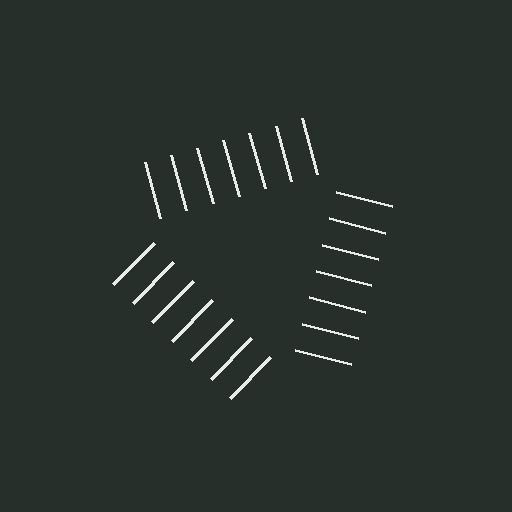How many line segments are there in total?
21 — 7 along each of the 3 edges.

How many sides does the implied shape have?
3 sides — the line-ends trace a triangle.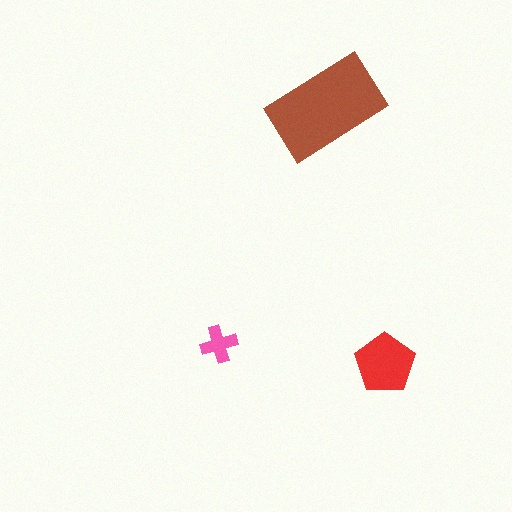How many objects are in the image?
There are 3 objects in the image.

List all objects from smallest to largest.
The pink cross, the red pentagon, the brown rectangle.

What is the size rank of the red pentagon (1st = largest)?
2nd.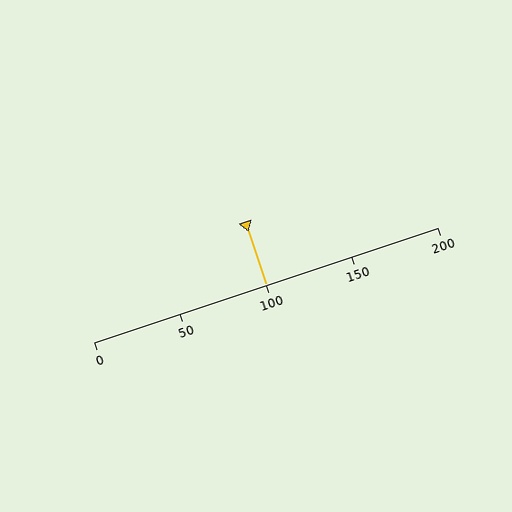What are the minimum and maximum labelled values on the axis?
The axis runs from 0 to 200.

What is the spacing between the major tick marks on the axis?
The major ticks are spaced 50 apart.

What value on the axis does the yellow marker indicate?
The marker indicates approximately 100.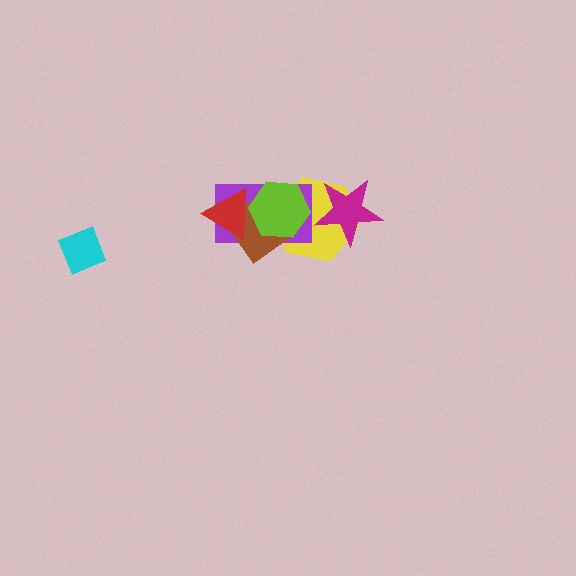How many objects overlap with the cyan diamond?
0 objects overlap with the cyan diamond.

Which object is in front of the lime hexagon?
The red triangle is in front of the lime hexagon.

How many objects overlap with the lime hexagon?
4 objects overlap with the lime hexagon.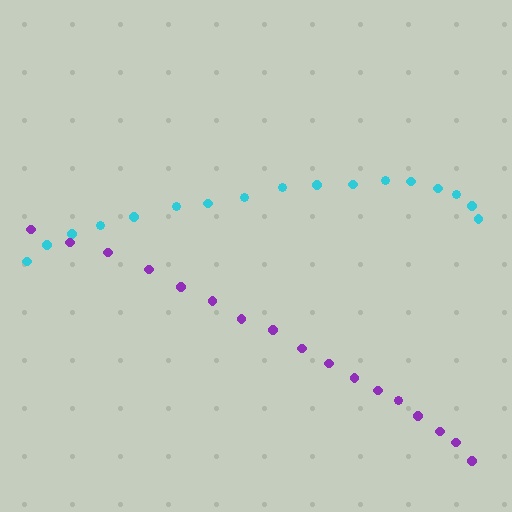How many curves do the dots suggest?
There are 2 distinct paths.